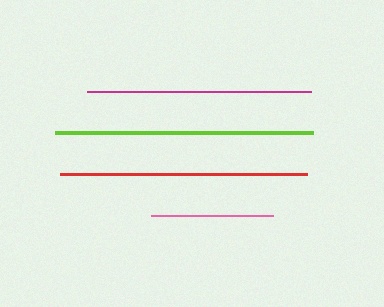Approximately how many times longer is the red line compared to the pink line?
The red line is approximately 2.0 times the length of the pink line.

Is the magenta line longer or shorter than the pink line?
The magenta line is longer than the pink line.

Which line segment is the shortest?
The pink line is the shortest at approximately 122 pixels.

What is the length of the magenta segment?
The magenta segment is approximately 224 pixels long.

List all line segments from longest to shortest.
From longest to shortest: lime, red, magenta, pink.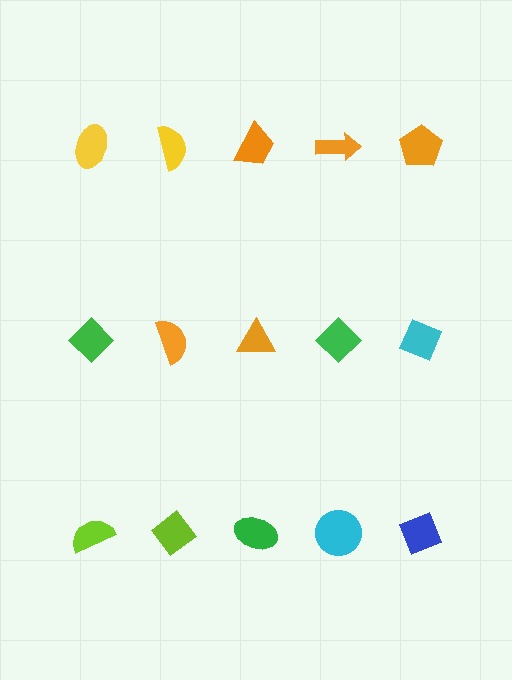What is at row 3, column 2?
A lime diamond.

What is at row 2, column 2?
An orange semicircle.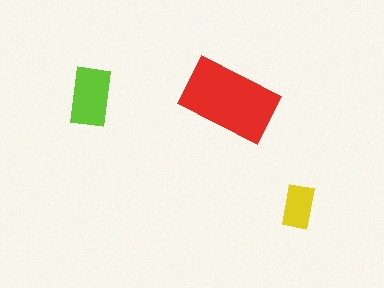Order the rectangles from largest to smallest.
the red one, the lime one, the yellow one.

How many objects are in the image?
There are 3 objects in the image.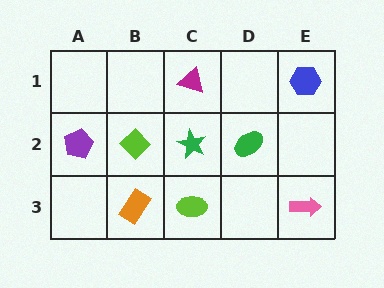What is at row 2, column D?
A green ellipse.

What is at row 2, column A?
A purple pentagon.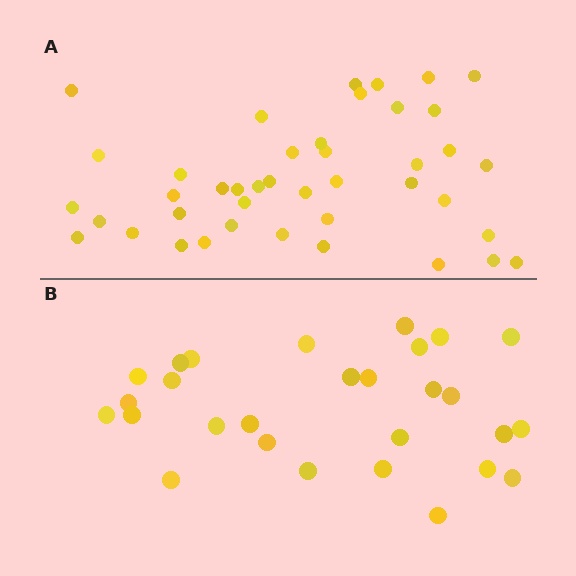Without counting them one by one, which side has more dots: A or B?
Region A (the top region) has more dots.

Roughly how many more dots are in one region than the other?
Region A has approximately 15 more dots than region B.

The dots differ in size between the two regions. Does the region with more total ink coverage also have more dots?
No. Region B has more total ink coverage because its dots are larger, but region A actually contains more individual dots. Total area can be misleading — the number of items is what matters here.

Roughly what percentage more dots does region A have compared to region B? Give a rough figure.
About 50% more.